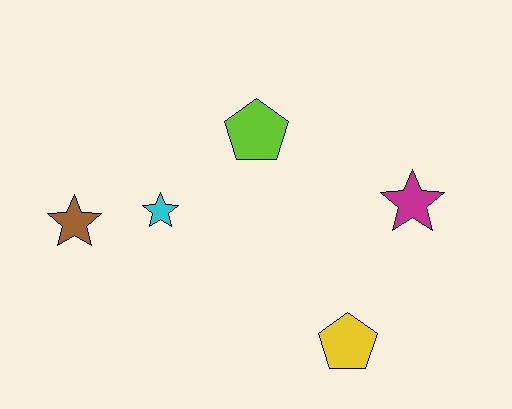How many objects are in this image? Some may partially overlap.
There are 5 objects.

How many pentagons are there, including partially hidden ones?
There are 2 pentagons.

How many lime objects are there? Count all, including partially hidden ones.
There is 1 lime object.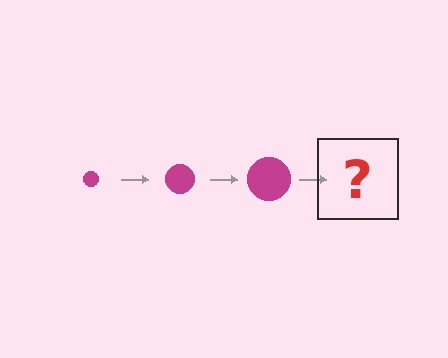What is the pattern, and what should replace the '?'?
The pattern is that the circle gets progressively larger each step. The '?' should be a magenta circle, larger than the previous one.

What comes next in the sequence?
The next element should be a magenta circle, larger than the previous one.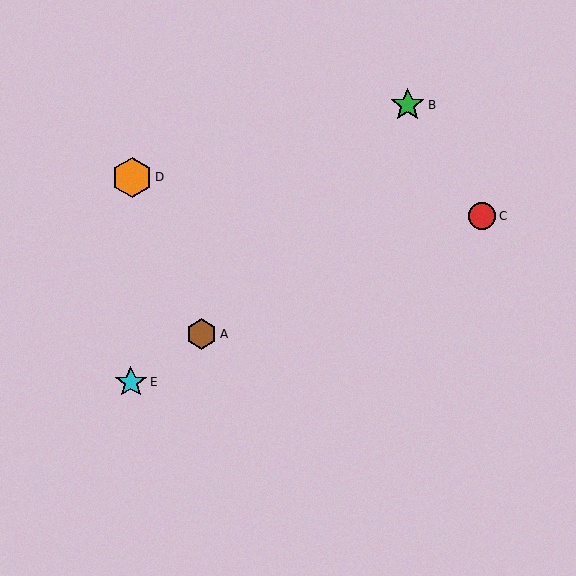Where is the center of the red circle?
The center of the red circle is at (482, 216).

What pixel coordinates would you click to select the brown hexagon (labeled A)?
Click at (202, 334) to select the brown hexagon A.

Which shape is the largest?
The orange hexagon (labeled D) is the largest.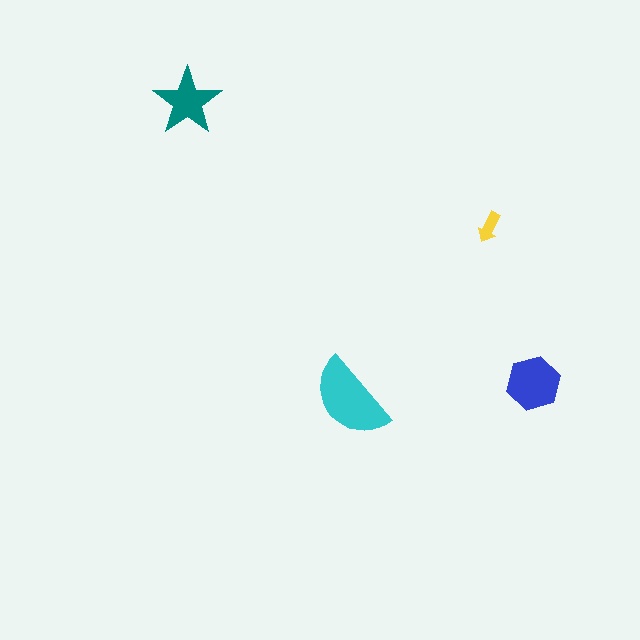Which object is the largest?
The cyan semicircle.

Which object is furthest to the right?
The blue hexagon is rightmost.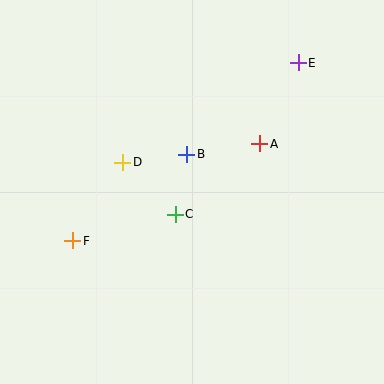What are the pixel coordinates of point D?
Point D is at (123, 162).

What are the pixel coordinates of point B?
Point B is at (187, 154).